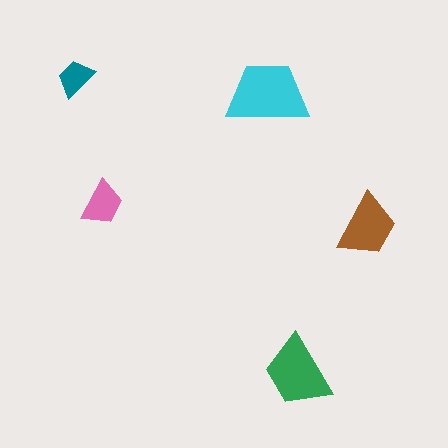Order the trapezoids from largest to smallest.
the cyan one, the green one, the brown one, the pink one, the teal one.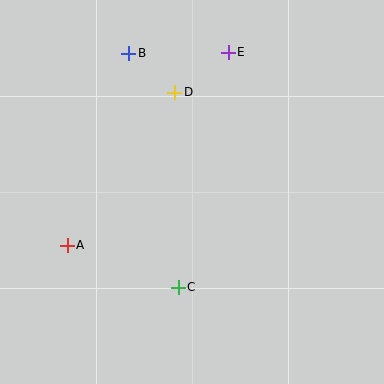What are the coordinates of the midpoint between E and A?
The midpoint between E and A is at (148, 149).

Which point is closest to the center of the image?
Point C at (178, 287) is closest to the center.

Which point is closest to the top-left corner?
Point B is closest to the top-left corner.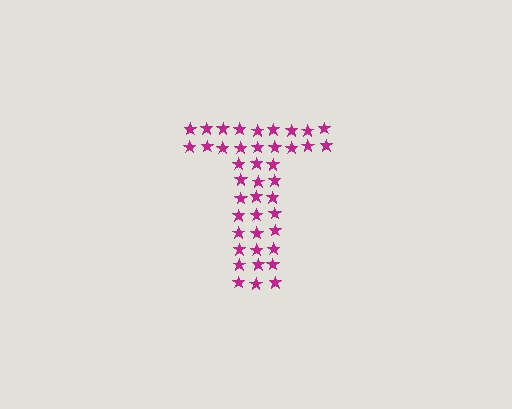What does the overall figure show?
The overall figure shows the letter T.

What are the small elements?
The small elements are stars.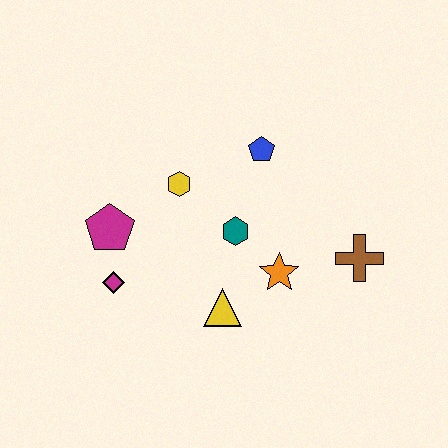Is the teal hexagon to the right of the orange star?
No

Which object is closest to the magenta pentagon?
The magenta diamond is closest to the magenta pentagon.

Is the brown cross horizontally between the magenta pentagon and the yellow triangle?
No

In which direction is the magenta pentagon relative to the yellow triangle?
The magenta pentagon is to the left of the yellow triangle.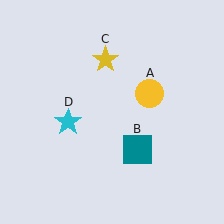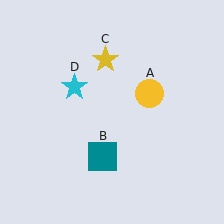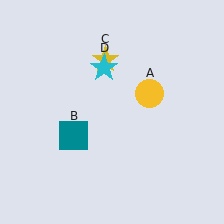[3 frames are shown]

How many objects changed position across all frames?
2 objects changed position: teal square (object B), cyan star (object D).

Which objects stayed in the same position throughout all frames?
Yellow circle (object A) and yellow star (object C) remained stationary.